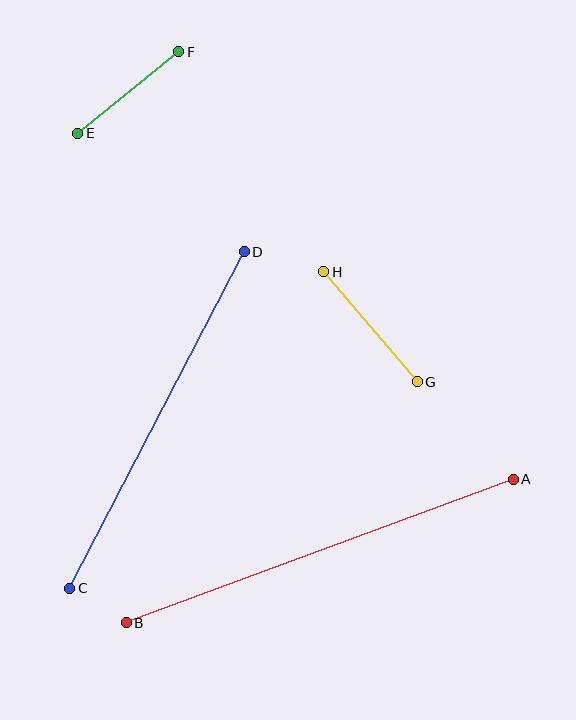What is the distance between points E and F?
The distance is approximately 130 pixels.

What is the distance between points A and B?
The distance is approximately 413 pixels.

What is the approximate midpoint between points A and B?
The midpoint is at approximately (320, 551) pixels.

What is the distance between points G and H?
The distance is approximately 144 pixels.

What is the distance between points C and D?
The distance is approximately 379 pixels.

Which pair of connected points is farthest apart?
Points A and B are farthest apart.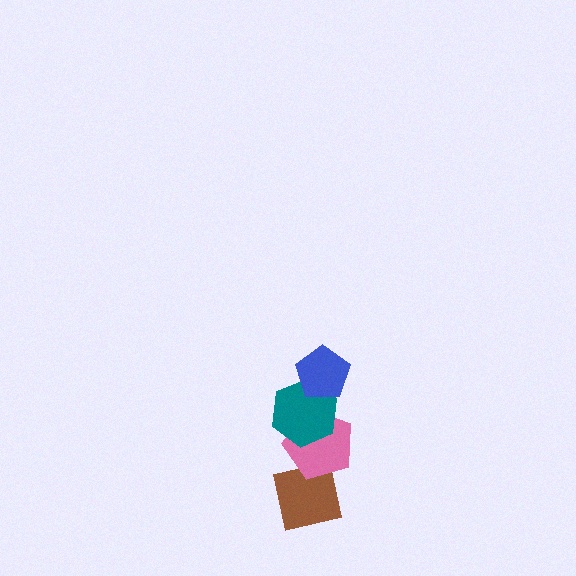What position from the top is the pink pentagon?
The pink pentagon is 3rd from the top.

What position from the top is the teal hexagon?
The teal hexagon is 2nd from the top.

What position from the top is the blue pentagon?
The blue pentagon is 1st from the top.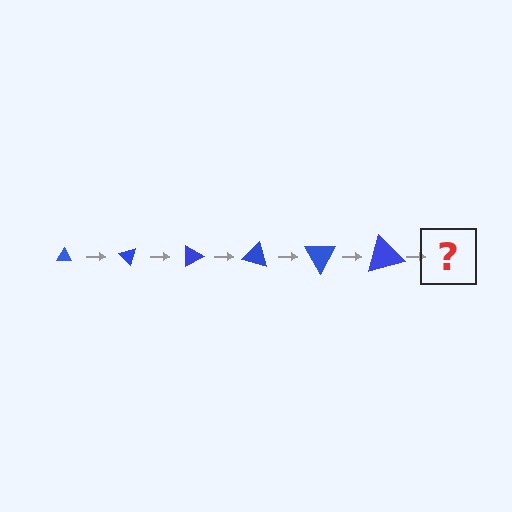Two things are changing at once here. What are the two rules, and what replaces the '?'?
The two rules are that the triangle grows larger each step and it rotates 45 degrees each step. The '?' should be a triangle, larger than the previous one and rotated 270 degrees from the start.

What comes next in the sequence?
The next element should be a triangle, larger than the previous one and rotated 270 degrees from the start.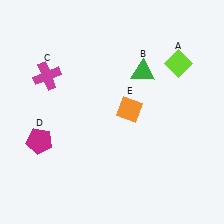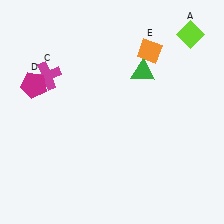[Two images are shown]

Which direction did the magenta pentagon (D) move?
The magenta pentagon (D) moved up.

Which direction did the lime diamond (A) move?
The lime diamond (A) moved up.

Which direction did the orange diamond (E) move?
The orange diamond (E) moved up.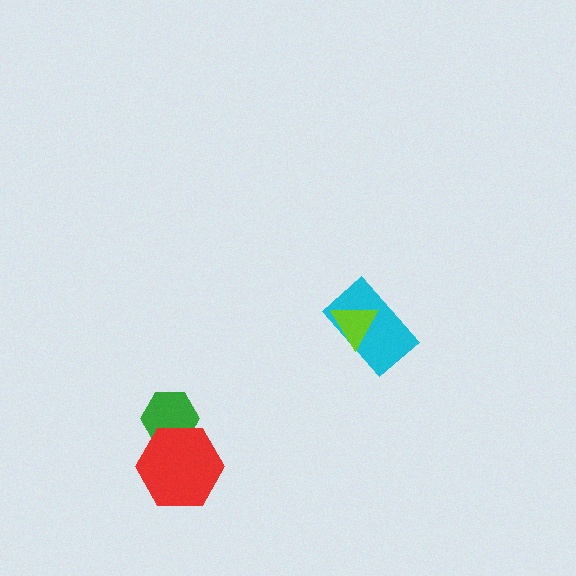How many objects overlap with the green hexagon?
1 object overlaps with the green hexagon.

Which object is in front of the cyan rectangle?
The lime triangle is in front of the cyan rectangle.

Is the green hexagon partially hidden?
Yes, it is partially covered by another shape.